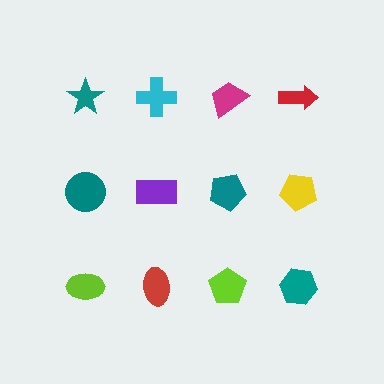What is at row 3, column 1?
A lime ellipse.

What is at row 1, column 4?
A red arrow.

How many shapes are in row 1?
4 shapes.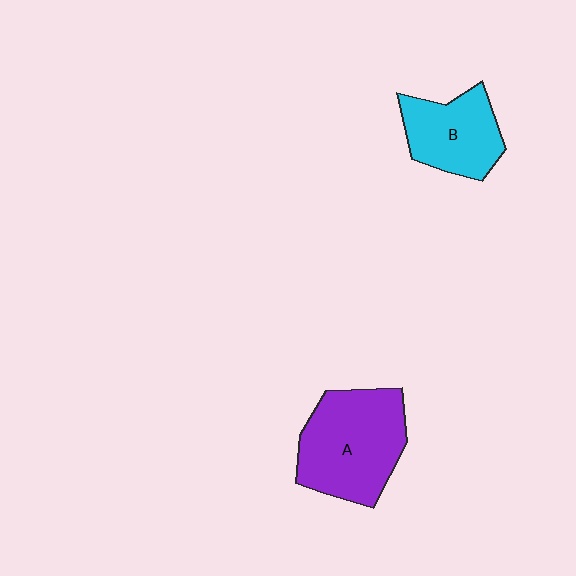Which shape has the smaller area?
Shape B (cyan).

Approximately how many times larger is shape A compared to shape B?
Approximately 1.5 times.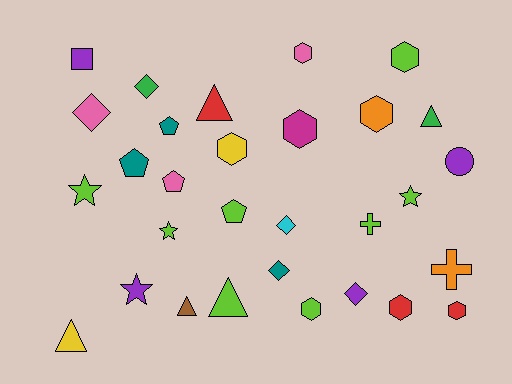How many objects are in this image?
There are 30 objects.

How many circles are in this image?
There is 1 circle.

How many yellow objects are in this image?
There are 2 yellow objects.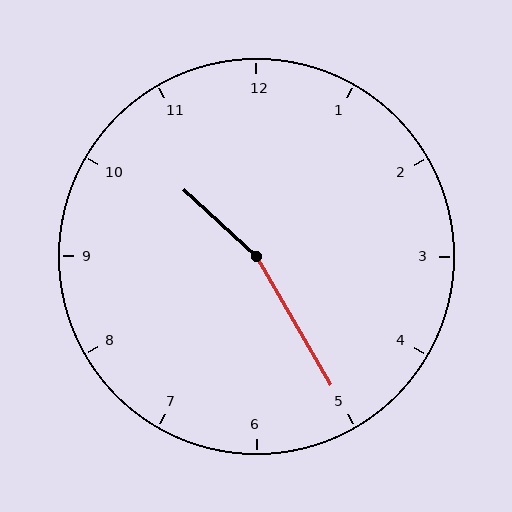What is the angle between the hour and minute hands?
Approximately 162 degrees.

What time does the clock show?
10:25.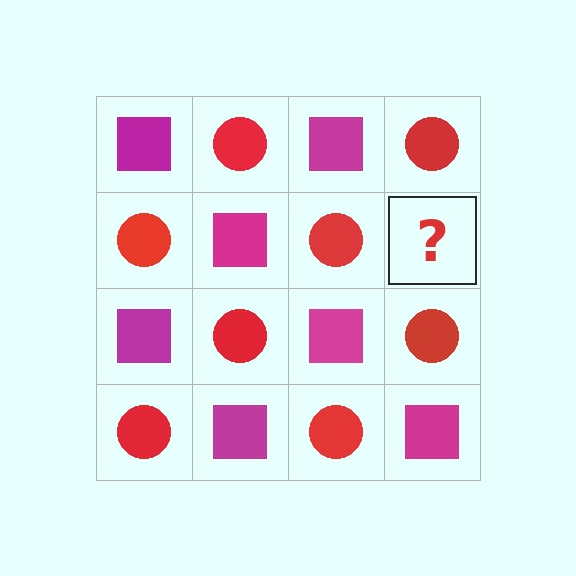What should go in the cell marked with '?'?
The missing cell should contain a magenta square.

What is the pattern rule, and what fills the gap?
The rule is that it alternates magenta square and red circle in a checkerboard pattern. The gap should be filled with a magenta square.